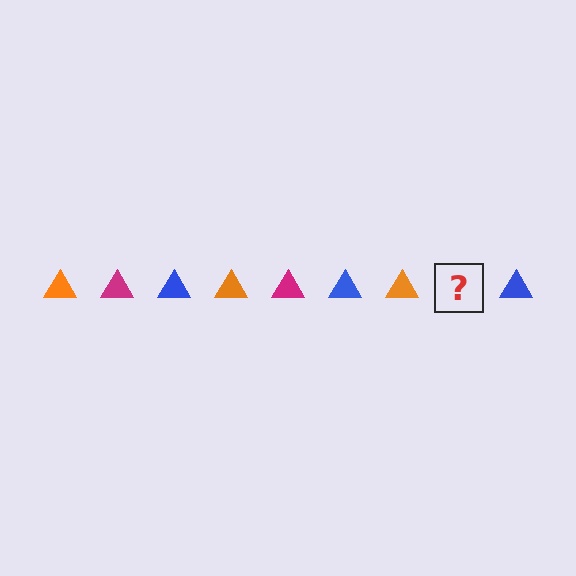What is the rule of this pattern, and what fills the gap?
The rule is that the pattern cycles through orange, magenta, blue triangles. The gap should be filled with a magenta triangle.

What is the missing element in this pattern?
The missing element is a magenta triangle.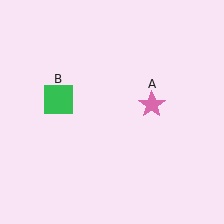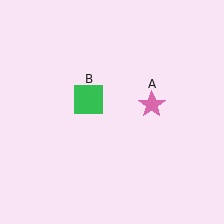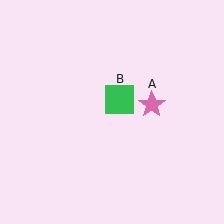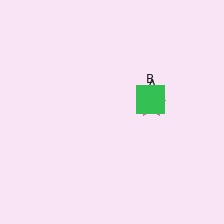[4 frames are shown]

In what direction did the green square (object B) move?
The green square (object B) moved right.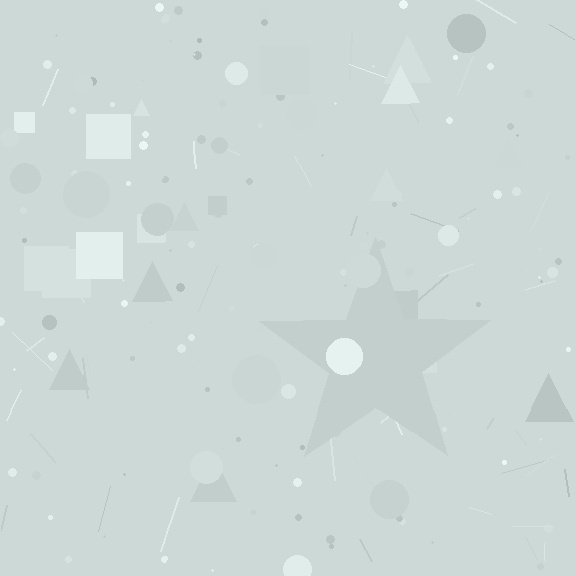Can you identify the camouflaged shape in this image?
The camouflaged shape is a star.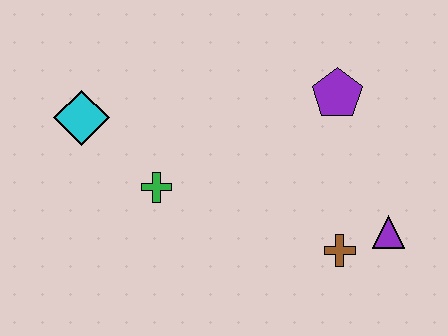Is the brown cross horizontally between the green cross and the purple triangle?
Yes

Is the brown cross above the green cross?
No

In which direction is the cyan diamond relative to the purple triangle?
The cyan diamond is to the left of the purple triangle.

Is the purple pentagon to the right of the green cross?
Yes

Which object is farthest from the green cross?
The purple triangle is farthest from the green cross.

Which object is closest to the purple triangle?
The brown cross is closest to the purple triangle.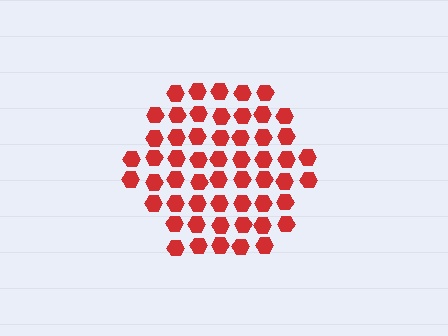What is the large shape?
The large shape is a hexagon.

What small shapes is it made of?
It is made of small hexagons.